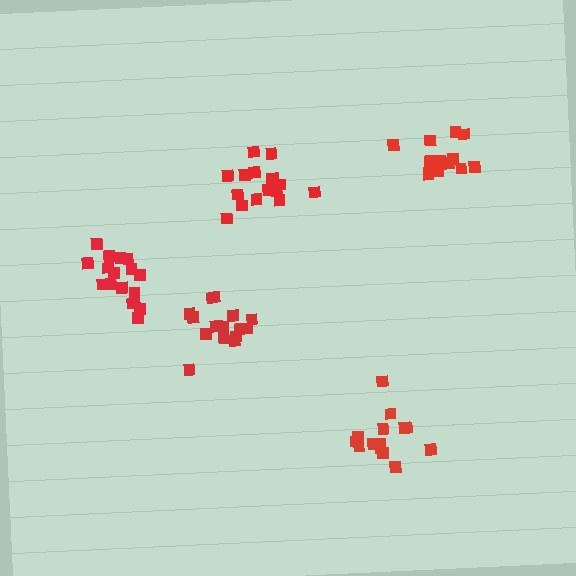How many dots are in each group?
Group 1: 17 dots, Group 2: 16 dots, Group 3: 16 dots, Group 4: 14 dots, Group 5: 13 dots (76 total).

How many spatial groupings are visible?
There are 5 spatial groupings.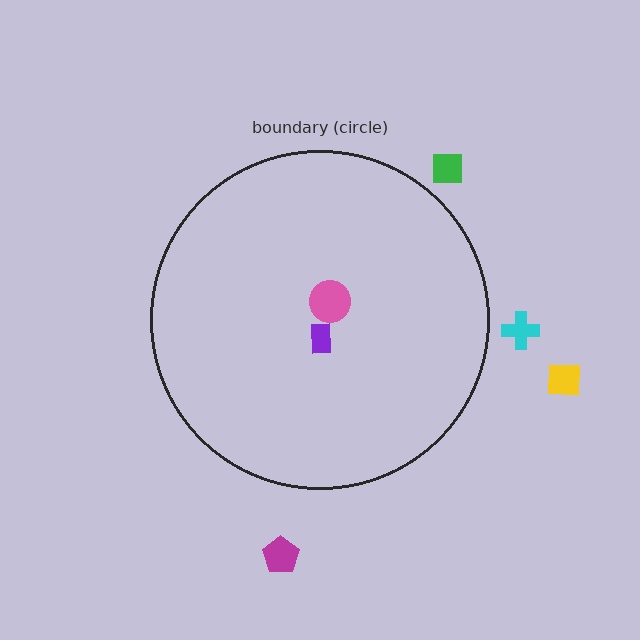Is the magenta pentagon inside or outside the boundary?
Outside.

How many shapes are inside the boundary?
2 inside, 4 outside.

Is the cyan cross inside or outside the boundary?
Outside.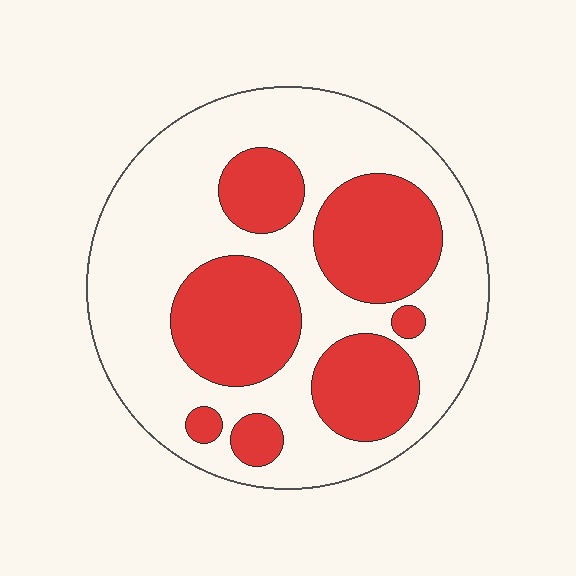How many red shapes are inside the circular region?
7.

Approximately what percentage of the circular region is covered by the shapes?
Approximately 35%.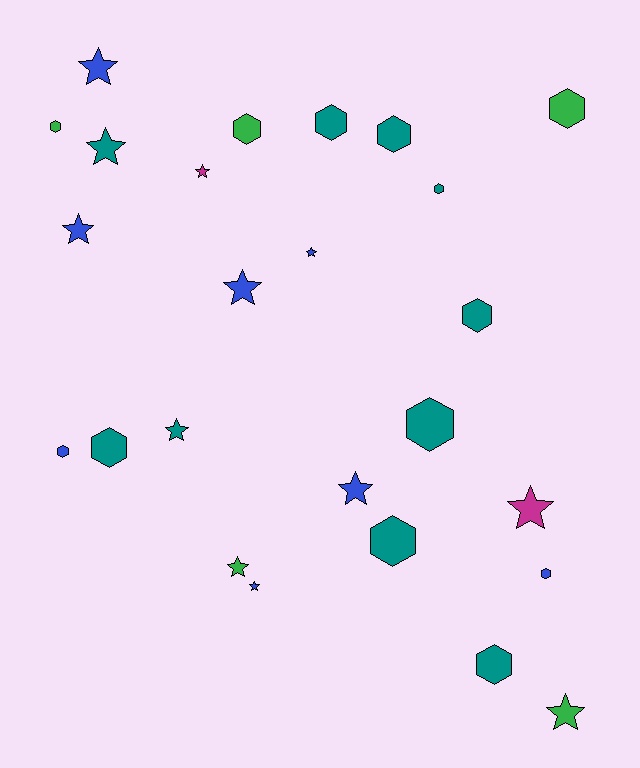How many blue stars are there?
There are 6 blue stars.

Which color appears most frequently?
Teal, with 10 objects.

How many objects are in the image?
There are 25 objects.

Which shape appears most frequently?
Hexagon, with 13 objects.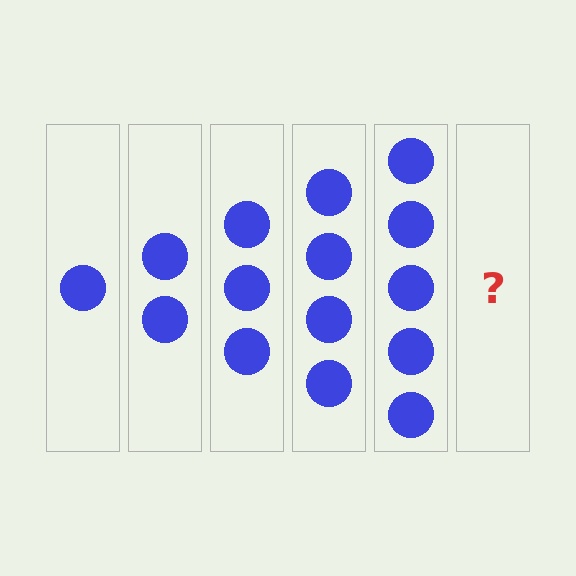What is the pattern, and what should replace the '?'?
The pattern is that each step adds one more circle. The '?' should be 6 circles.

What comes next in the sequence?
The next element should be 6 circles.